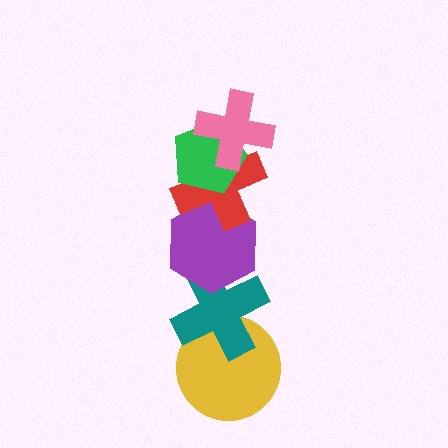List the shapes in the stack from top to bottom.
From top to bottom: the pink cross, the green pentagon, the red cross, the purple hexagon, the teal cross, the yellow circle.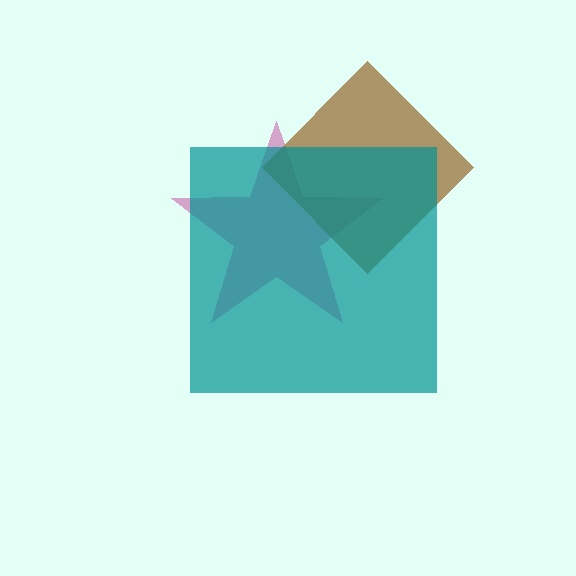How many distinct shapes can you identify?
There are 3 distinct shapes: a magenta star, a brown diamond, a teal square.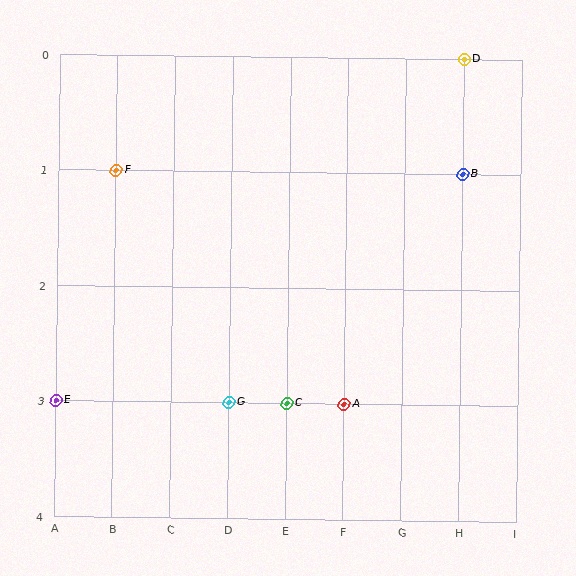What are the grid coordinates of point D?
Point D is at grid coordinates (H, 0).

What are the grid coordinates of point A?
Point A is at grid coordinates (F, 3).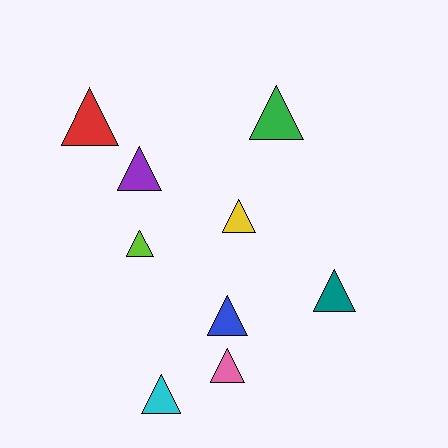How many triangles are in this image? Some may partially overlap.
There are 9 triangles.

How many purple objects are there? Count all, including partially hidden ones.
There is 1 purple object.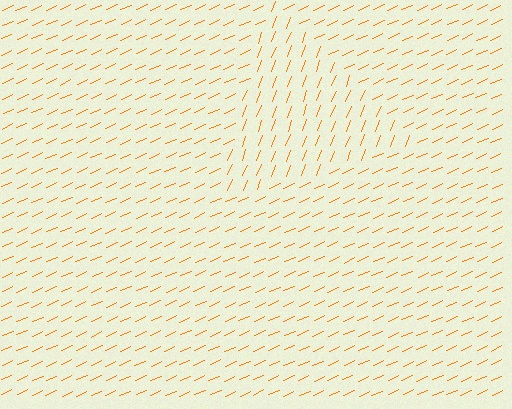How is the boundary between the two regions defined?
The boundary is defined purely by a change in line orientation (approximately 45 degrees difference). All lines are the same color and thickness.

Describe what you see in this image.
The image is filled with small orange line segments. A triangle region in the image has lines oriented differently from the surrounding lines, creating a visible texture boundary.